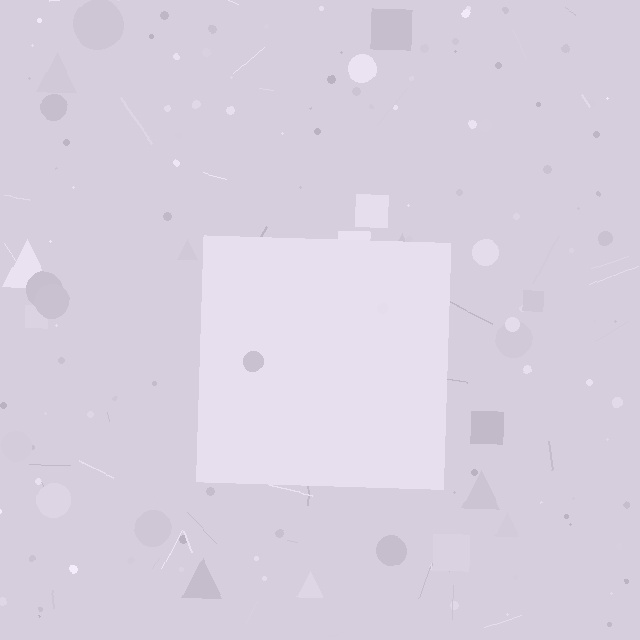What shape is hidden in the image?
A square is hidden in the image.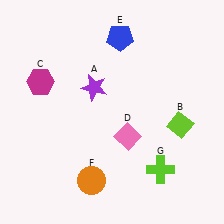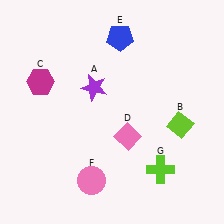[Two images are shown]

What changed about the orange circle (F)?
In Image 1, F is orange. In Image 2, it changed to pink.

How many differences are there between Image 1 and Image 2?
There is 1 difference between the two images.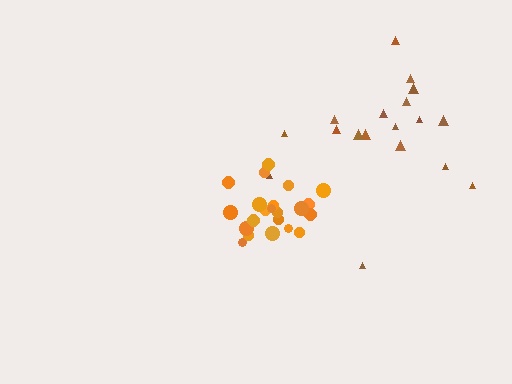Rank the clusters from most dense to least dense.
orange, brown.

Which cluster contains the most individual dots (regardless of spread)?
Orange (22).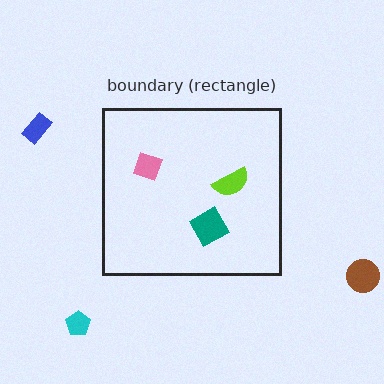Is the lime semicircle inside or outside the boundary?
Inside.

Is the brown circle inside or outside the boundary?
Outside.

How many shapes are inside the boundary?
3 inside, 3 outside.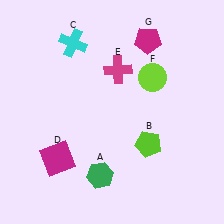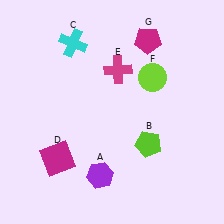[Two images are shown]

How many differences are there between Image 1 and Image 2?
There is 1 difference between the two images.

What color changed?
The hexagon (A) changed from green in Image 1 to purple in Image 2.